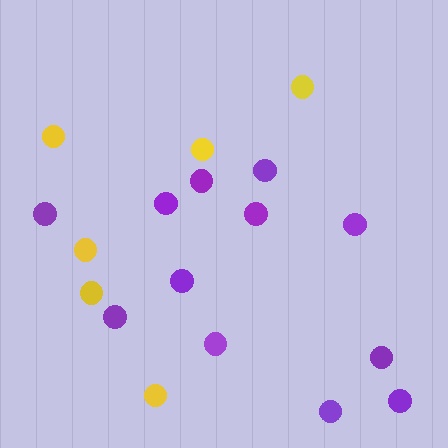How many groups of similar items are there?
There are 2 groups: one group of yellow circles (6) and one group of purple circles (12).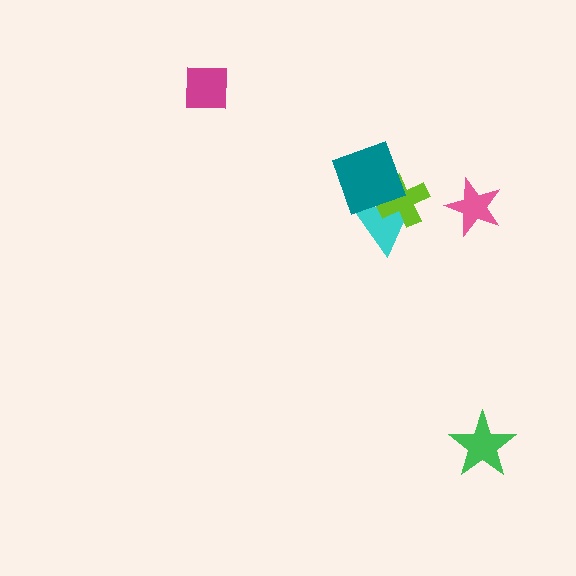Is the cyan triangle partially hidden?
Yes, it is partially covered by another shape.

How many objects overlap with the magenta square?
0 objects overlap with the magenta square.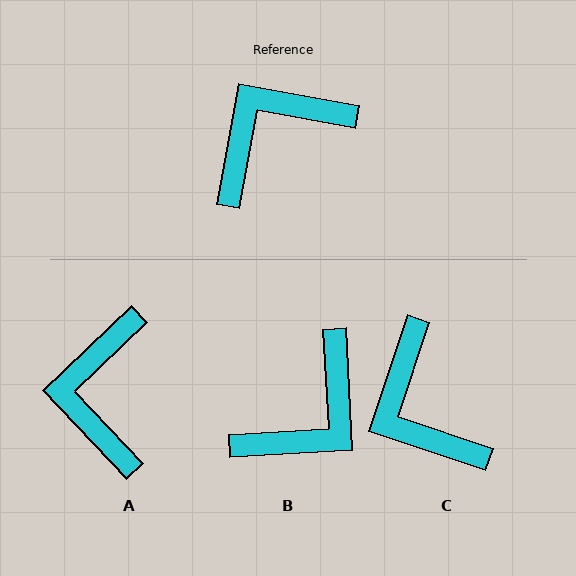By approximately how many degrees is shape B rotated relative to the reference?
Approximately 167 degrees clockwise.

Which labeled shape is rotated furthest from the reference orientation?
B, about 167 degrees away.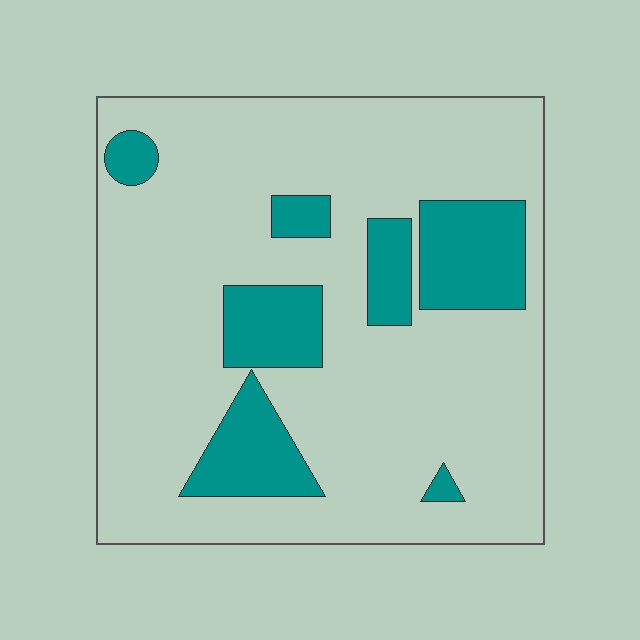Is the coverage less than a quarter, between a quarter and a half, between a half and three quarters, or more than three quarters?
Less than a quarter.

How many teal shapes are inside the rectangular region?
7.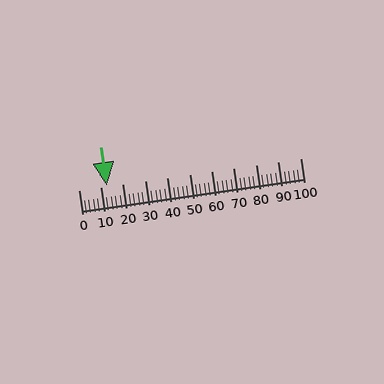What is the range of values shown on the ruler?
The ruler shows values from 0 to 100.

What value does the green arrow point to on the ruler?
The green arrow points to approximately 13.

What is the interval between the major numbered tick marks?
The major tick marks are spaced 10 units apart.